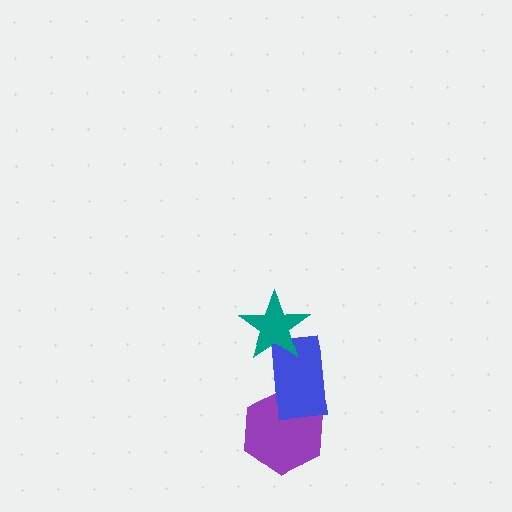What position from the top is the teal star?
The teal star is 1st from the top.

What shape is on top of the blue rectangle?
The teal star is on top of the blue rectangle.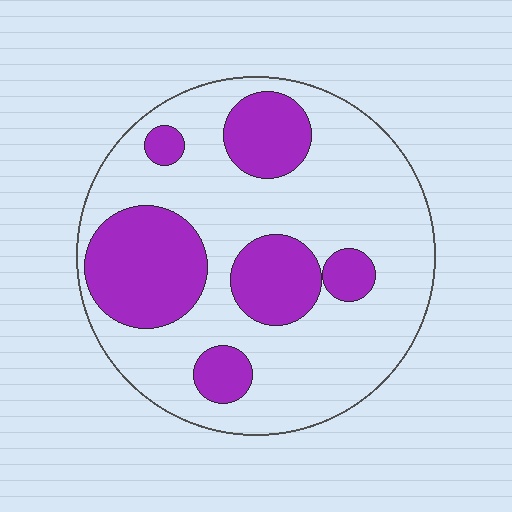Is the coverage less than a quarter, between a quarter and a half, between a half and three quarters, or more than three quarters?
Between a quarter and a half.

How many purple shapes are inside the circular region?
6.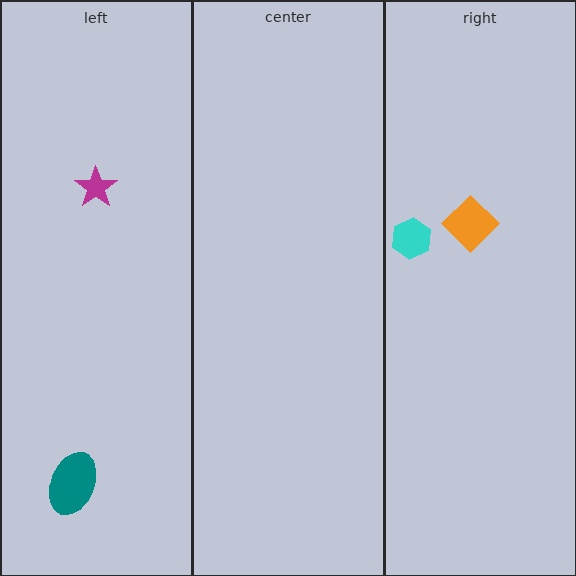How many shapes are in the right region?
2.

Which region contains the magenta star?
The left region.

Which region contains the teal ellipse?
The left region.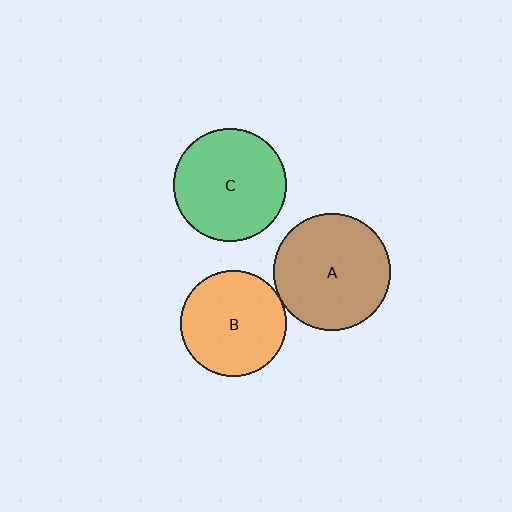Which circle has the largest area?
Circle A (brown).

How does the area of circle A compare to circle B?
Approximately 1.2 times.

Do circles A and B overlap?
Yes.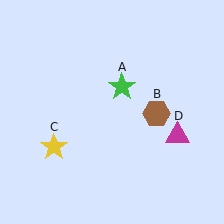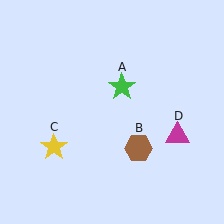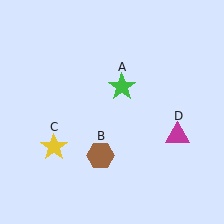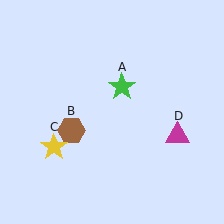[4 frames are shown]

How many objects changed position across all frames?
1 object changed position: brown hexagon (object B).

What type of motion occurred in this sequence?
The brown hexagon (object B) rotated clockwise around the center of the scene.